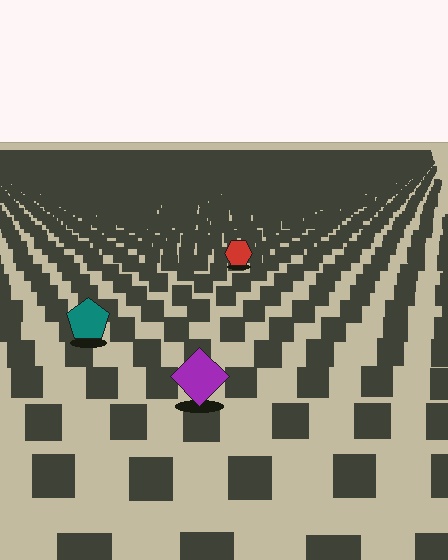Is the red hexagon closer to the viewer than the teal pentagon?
No. The teal pentagon is closer — you can tell from the texture gradient: the ground texture is coarser near it.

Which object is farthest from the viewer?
The red hexagon is farthest from the viewer. It appears smaller and the ground texture around it is denser.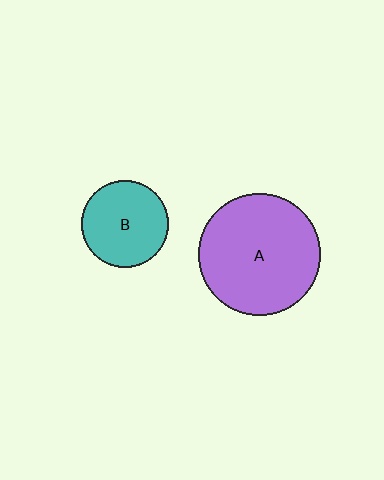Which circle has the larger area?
Circle A (purple).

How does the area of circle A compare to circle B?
Approximately 2.0 times.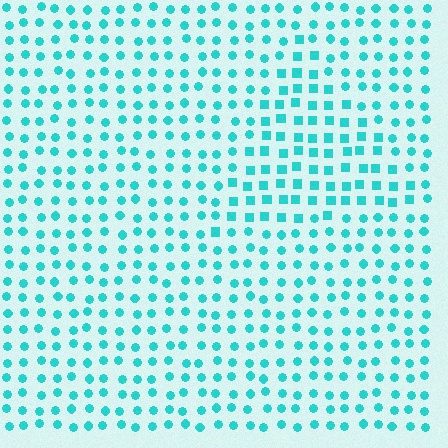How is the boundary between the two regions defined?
The boundary is defined by a change in element shape: squares inside vs. circles outside. All elements share the same color and spacing.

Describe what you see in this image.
The image is filled with small cyan elements arranged in a uniform grid. A triangle-shaped region contains squares, while the surrounding area contains circles. The boundary is defined purely by the change in element shape.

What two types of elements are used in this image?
The image uses squares inside the triangle region and circles outside it.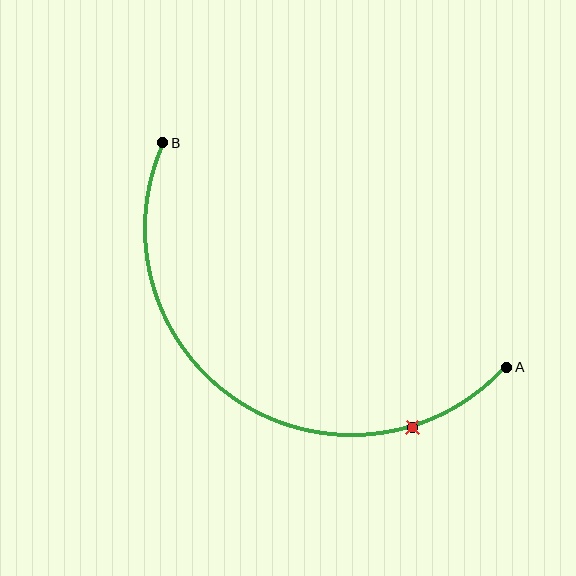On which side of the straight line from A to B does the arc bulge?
The arc bulges below the straight line connecting A and B.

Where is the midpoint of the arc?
The arc midpoint is the point on the curve farthest from the straight line joining A and B. It sits below that line.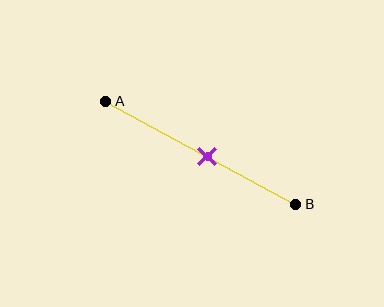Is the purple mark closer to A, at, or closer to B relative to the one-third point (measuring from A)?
The purple mark is closer to point B than the one-third point of segment AB.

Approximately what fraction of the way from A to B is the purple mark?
The purple mark is approximately 55% of the way from A to B.